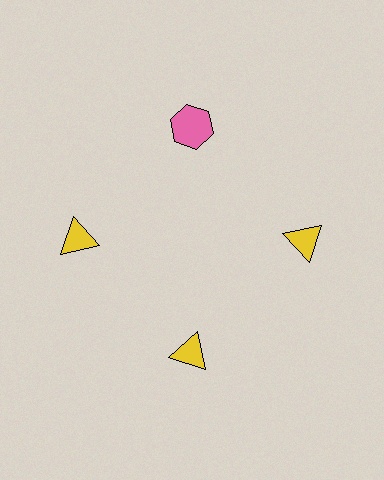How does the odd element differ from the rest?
It differs in both color (pink instead of yellow) and shape (hexagon instead of triangle).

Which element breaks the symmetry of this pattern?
The pink hexagon at roughly the 12 o'clock position breaks the symmetry. All other shapes are yellow triangles.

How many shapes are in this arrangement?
There are 4 shapes arranged in a ring pattern.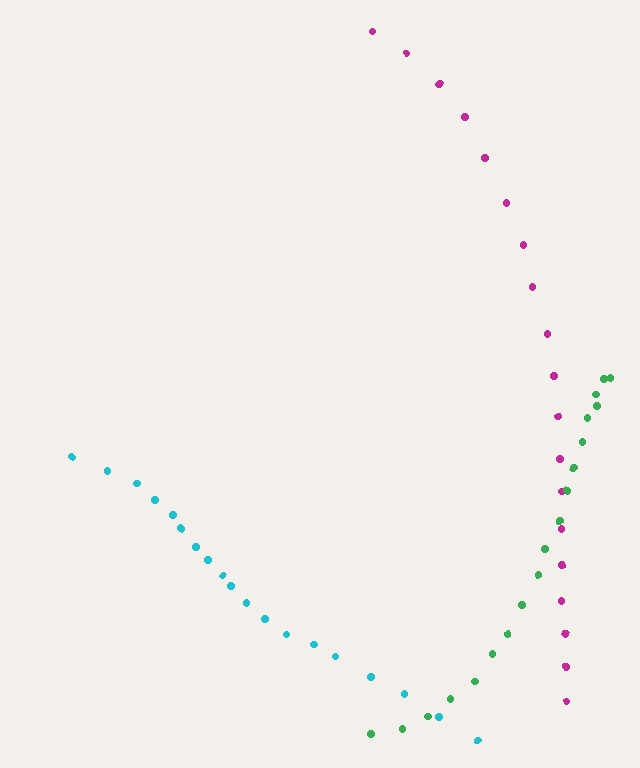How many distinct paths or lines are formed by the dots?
There are 3 distinct paths.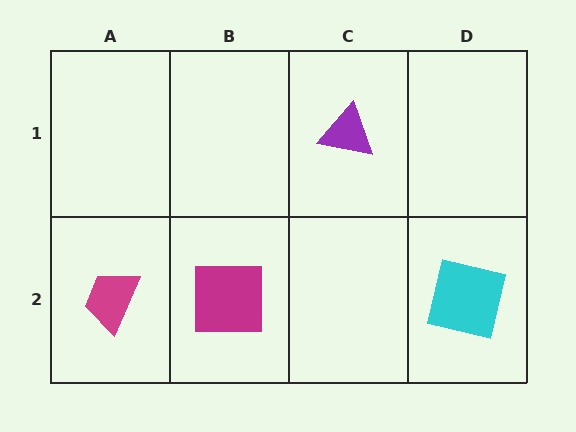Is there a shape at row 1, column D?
No, that cell is empty.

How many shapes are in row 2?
3 shapes.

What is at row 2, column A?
A magenta trapezoid.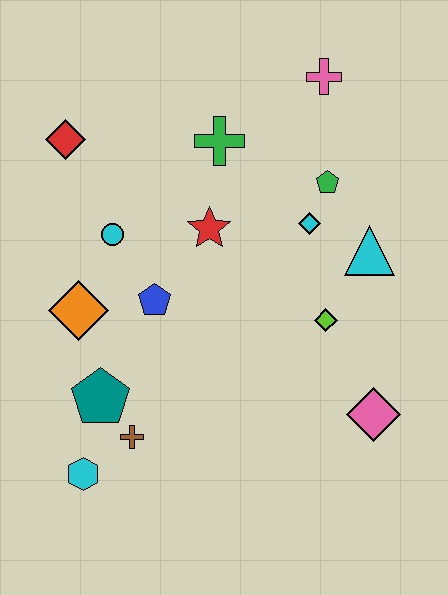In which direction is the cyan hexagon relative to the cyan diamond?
The cyan hexagon is below the cyan diamond.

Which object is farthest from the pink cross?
The cyan hexagon is farthest from the pink cross.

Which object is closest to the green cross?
The red star is closest to the green cross.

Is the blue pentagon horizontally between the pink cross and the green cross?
No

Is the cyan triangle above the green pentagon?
No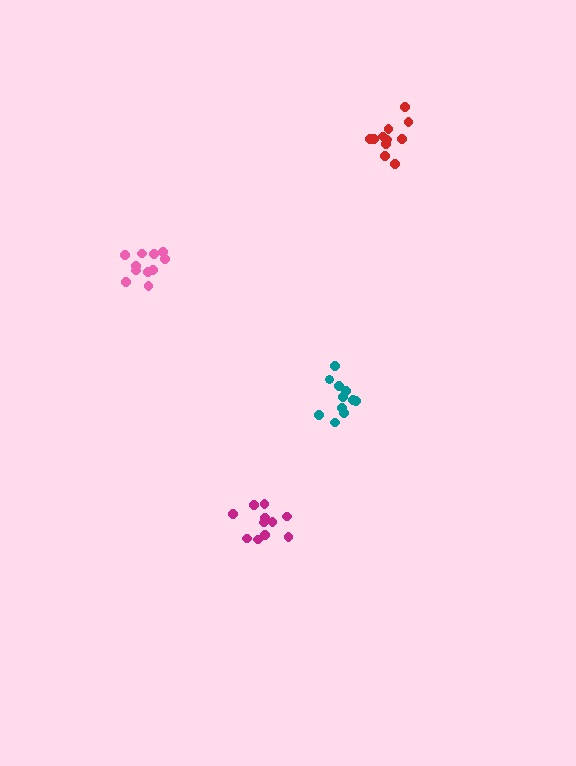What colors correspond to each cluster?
The clusters are colored: teal, red, pink, magenta.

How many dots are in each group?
Group 1: 11 dots, Group 2: 11 dots, Group 3: 11 dots, Group 4: 11 dots (44 total).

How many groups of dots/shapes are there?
There are 4 groups.